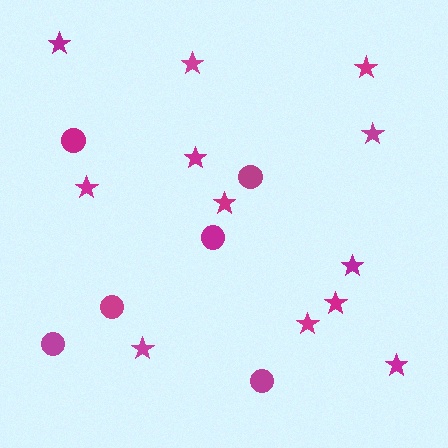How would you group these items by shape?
There are 2 groups: one group of stars (12) and one group of circles (6).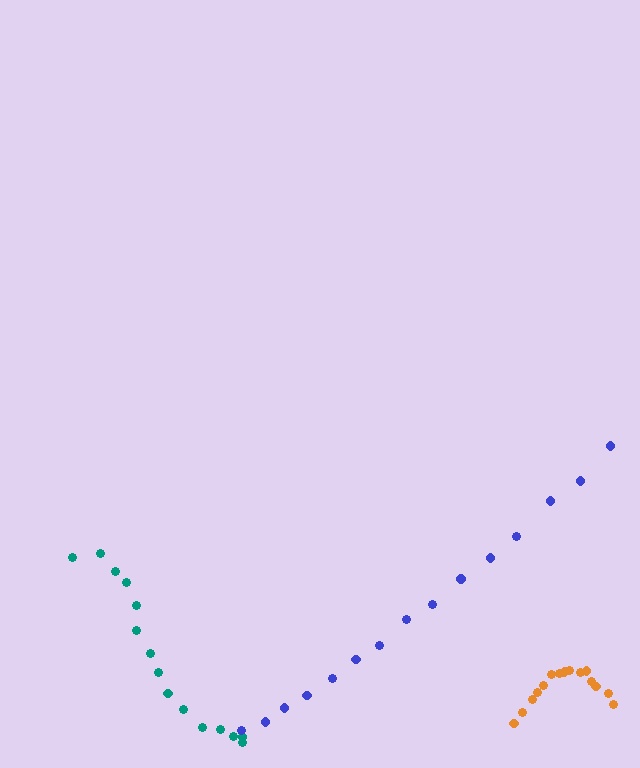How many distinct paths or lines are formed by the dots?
There are 3 distinct paths.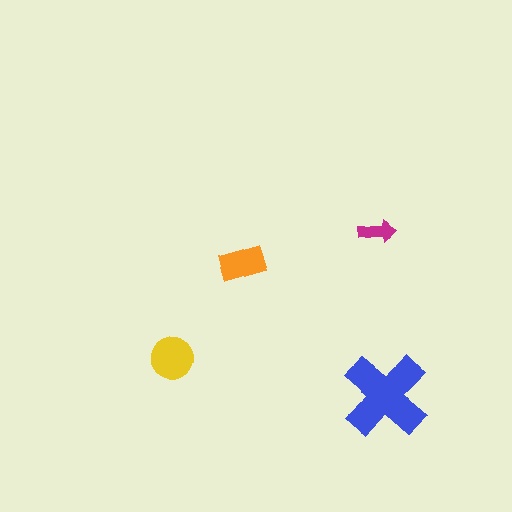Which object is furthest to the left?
The yellow circle is leftmost.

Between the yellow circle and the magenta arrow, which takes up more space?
The yellow circle.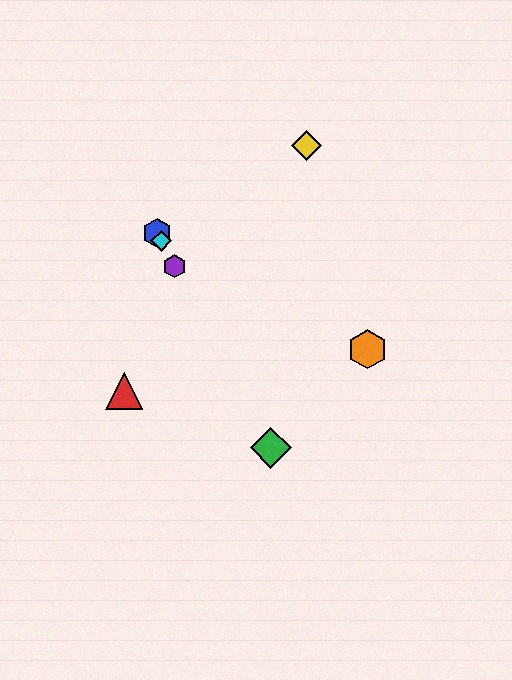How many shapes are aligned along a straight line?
4 shapes (the blue hexagon, the green diamond, the purple hexagon, the cyan diamond) are aligned along a straight line.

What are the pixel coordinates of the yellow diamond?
The yellow diamond is at (306, 145).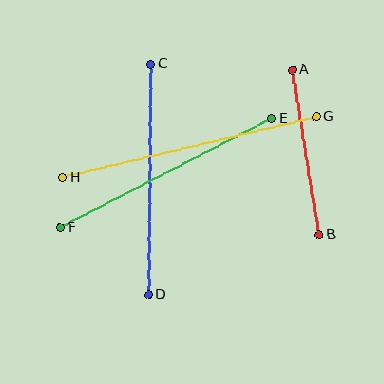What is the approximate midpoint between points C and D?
The midpoint is at approximately (150, 180) pixels.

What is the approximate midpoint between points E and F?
The midpoint is at approximately (166, 173) pixels.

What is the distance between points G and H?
The distance is approximately 261 pixels.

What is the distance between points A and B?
The distance is approximately 167 pixels.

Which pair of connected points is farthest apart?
Points G and H are farthest apart.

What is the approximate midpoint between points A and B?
The midpoint is at approximately (306, 152) pixels.